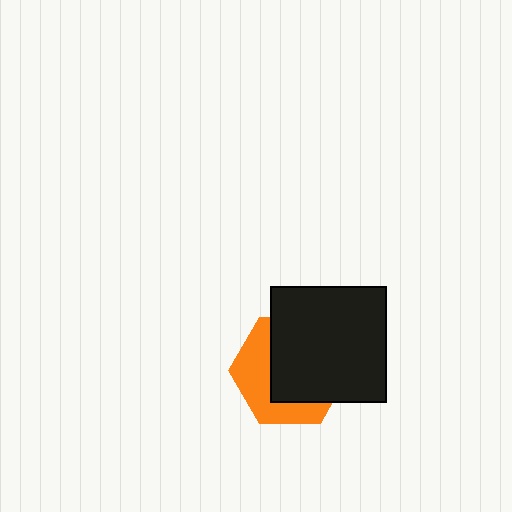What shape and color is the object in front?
The object in front is a black square.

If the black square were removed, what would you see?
You would see the complete orange hexagon.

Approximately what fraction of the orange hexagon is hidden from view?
Roughly 60% of the orange hexagon is hidden behind the black square.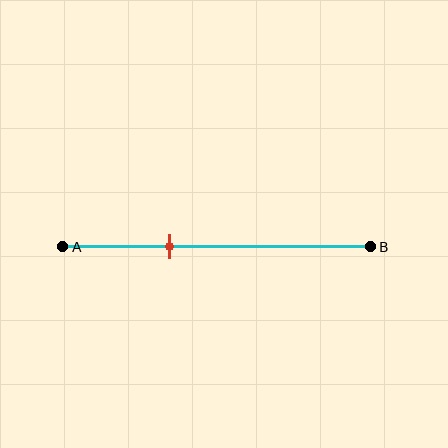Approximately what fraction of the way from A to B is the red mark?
The red mark is approximately 35% of the way from A to B.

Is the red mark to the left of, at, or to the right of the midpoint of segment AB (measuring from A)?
The red mark is to the left of the midpoint of segment AB.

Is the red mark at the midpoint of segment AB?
No, the mark is at about 35% from A, not at the 50% midpoint.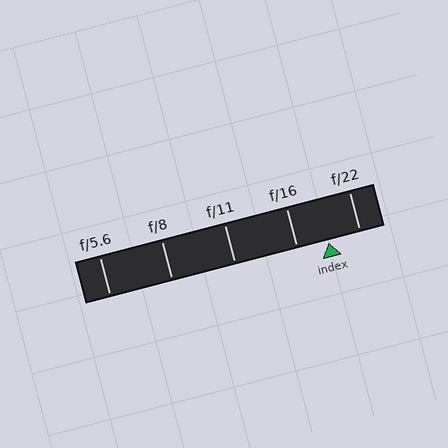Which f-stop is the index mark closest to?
The index mark is closest to f/22.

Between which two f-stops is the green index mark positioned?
The index mark is between f/16 and f/22.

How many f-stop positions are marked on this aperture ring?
There are 5 f-stop positions marked.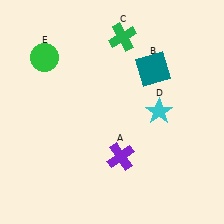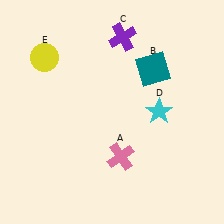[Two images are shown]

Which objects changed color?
A changed from purple to pink. C changed from green to purple. E changed from green to yellow.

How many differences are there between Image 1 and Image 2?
There are 3 differences between the two images.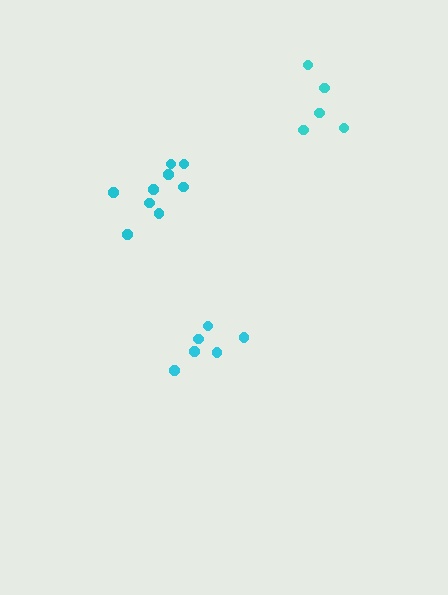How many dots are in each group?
Group 1: 9 dots, Group 2: 5 dots, Group 3: 6 dots (20 total).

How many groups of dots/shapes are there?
There are 3 groups.